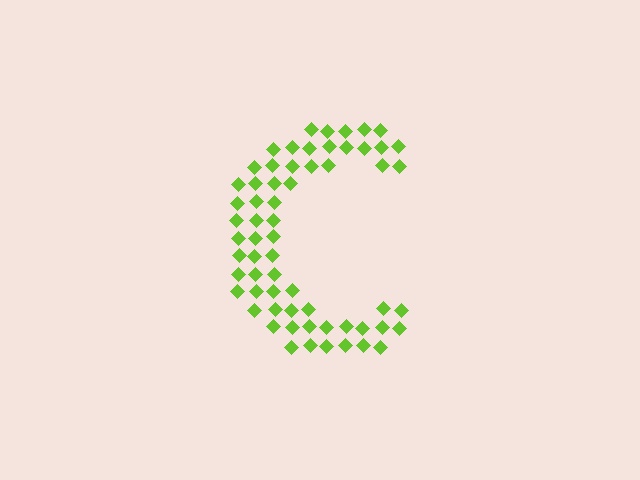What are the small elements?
The small elements are diamonds.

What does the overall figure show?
The overall figure shows the letter C.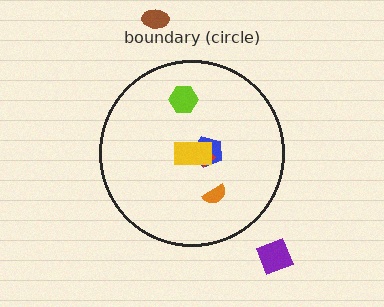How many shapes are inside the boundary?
5 inside, 2 outside.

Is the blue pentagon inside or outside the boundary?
Inside.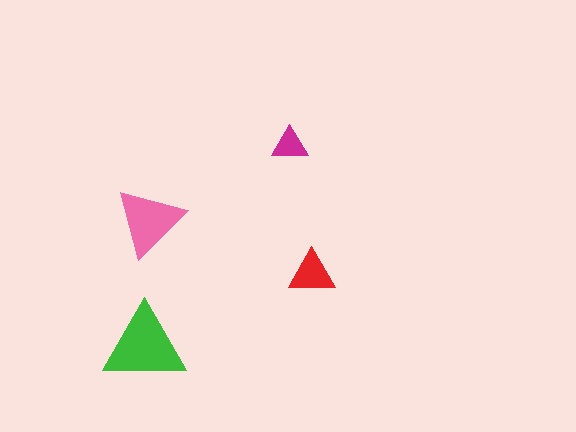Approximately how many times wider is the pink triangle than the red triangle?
About 1.5 times wider.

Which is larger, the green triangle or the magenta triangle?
The green one.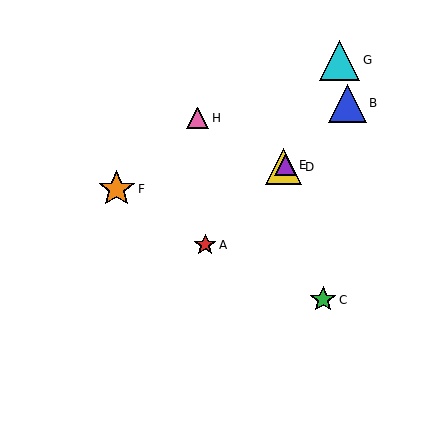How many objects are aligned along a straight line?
4 objects (A, B, D, E) are aligned along a straight line.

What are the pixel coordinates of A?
Object A is at (205, 245).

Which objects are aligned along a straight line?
Objects A, B, D, E are aligned along a straight line.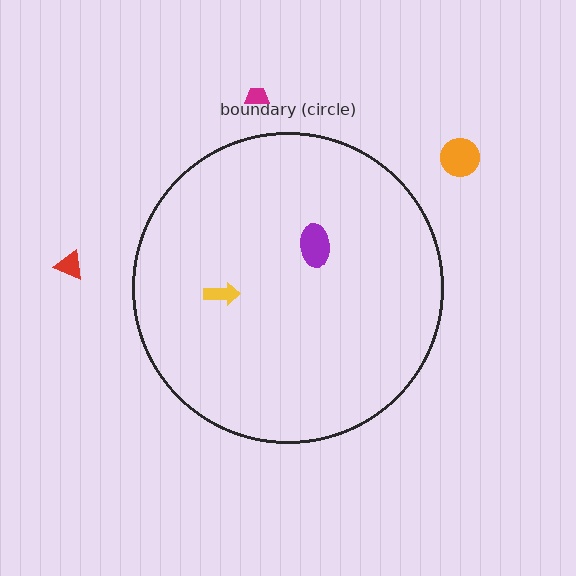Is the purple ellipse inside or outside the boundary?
Inside.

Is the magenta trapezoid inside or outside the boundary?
Outside.